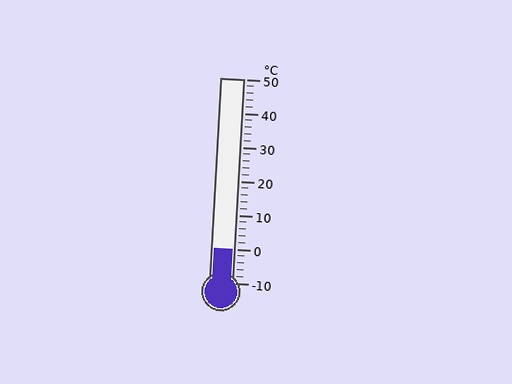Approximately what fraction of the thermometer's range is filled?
The thermometer is filled to approximately 15% of its range.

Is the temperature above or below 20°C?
The temperature is below 20°C.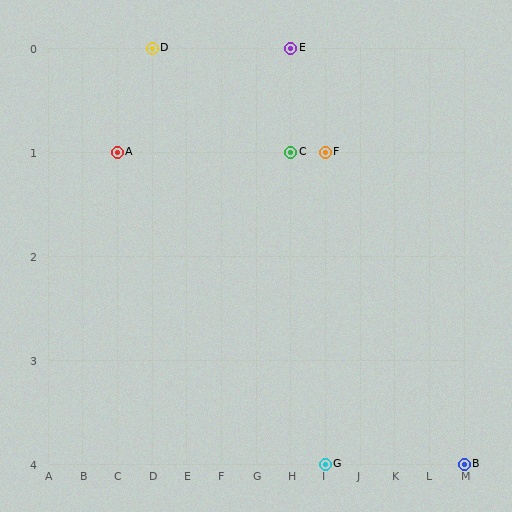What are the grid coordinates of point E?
Point E is at grid coordinates (H, 0).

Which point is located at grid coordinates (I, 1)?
Point F is at (I, 1).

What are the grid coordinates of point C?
Point C is at grid coordinates (H, 1).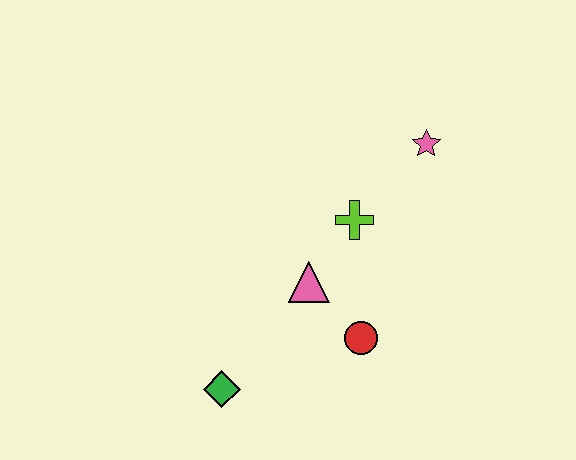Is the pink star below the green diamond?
No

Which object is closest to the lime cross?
The pink triangle is closest to the lime cross.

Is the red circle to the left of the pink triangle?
No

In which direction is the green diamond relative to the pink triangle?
The green diamond is below the pink triangle.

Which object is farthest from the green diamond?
The pink star is farthest from the green diamond.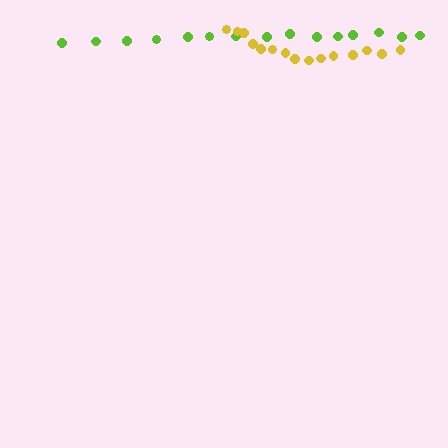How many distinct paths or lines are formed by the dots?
There are 2 distinct paths.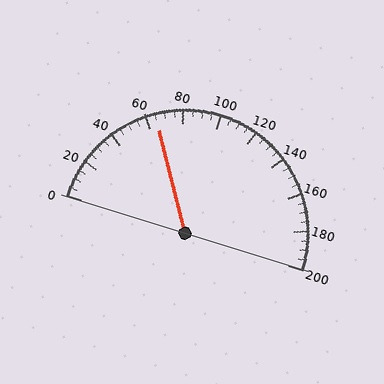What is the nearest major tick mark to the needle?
The nearest major tick mark is 60.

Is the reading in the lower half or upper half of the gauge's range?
The reading is in the lower half of the range (0 to 200).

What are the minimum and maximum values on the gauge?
The gauge ranges from 0 to 200.